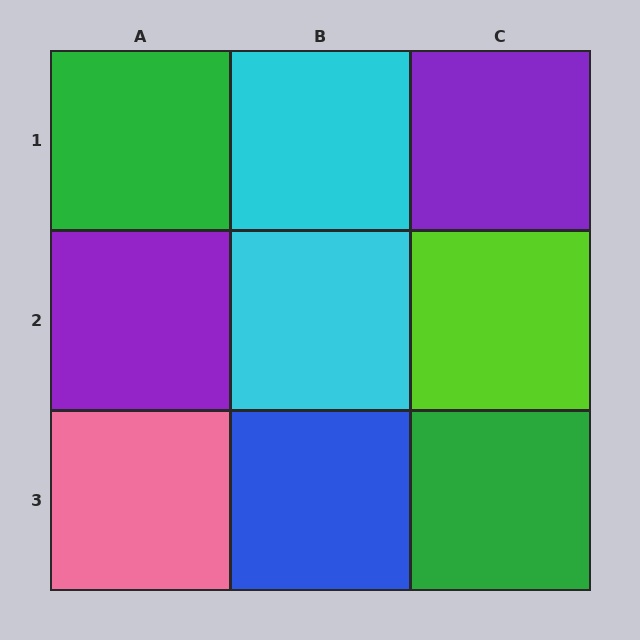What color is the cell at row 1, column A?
Green.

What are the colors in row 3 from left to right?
Pink, blue, green.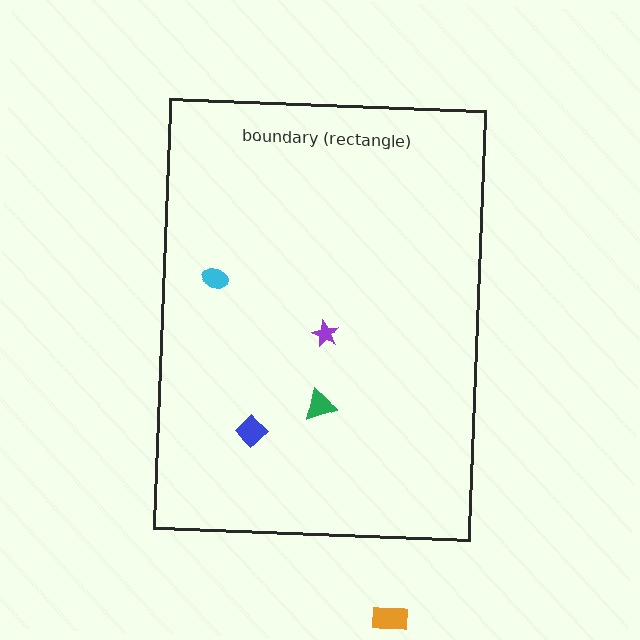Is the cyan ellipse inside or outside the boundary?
Inside.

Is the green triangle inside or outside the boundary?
Inside.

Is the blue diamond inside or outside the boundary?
Inside.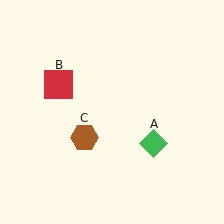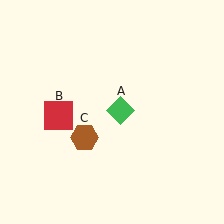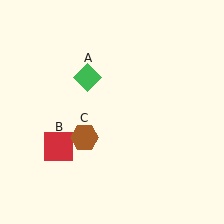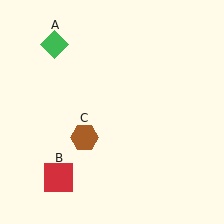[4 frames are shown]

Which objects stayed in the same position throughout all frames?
Brown hexagon (object C) remained stationary.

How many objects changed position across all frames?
2 objects changed position: green diamond (object A), red square (object B).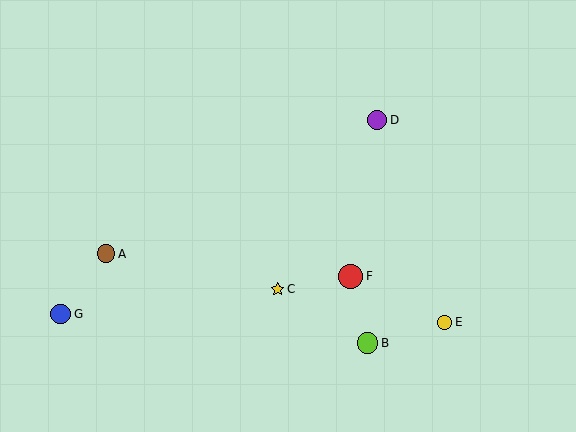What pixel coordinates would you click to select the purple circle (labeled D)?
Click at (377, 120) to select the purple circle D.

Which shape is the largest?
The red circle (labeled F) is the largest.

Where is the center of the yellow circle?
The center of the yellow circle is at (445, 322).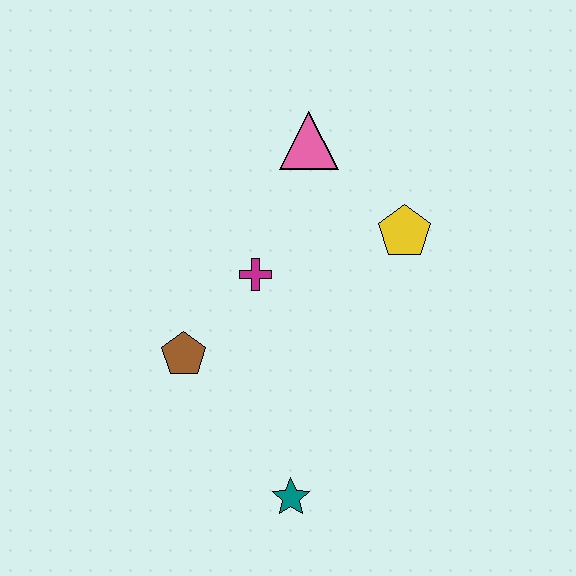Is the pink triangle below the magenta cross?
No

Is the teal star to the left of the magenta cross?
No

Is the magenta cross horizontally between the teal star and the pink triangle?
No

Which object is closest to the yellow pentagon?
The pink triangle is closest to the yellow pentagon.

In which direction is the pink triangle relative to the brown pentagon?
The pink triangle is above the brown pentagon.